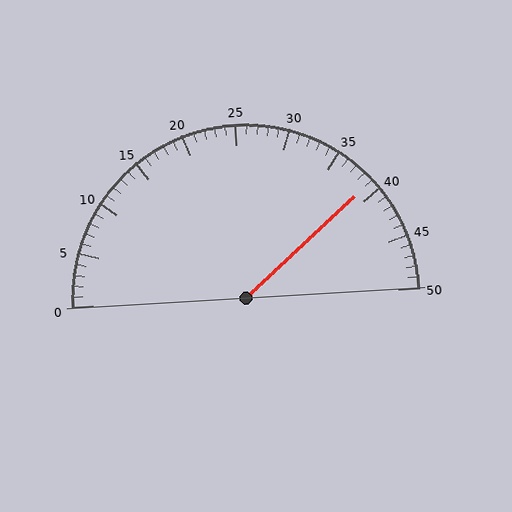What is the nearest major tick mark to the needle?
The nearest major tick mark is 40.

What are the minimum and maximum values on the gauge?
The gauge ranges from 0 to 50.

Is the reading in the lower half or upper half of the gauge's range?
The reading is in the upper half of the range (0 to 50).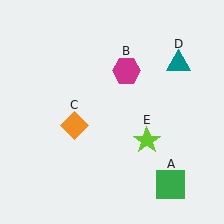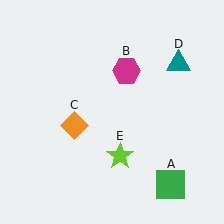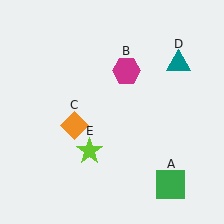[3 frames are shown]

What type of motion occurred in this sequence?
The lime star (object E) rotated clockwise around the center of the scene.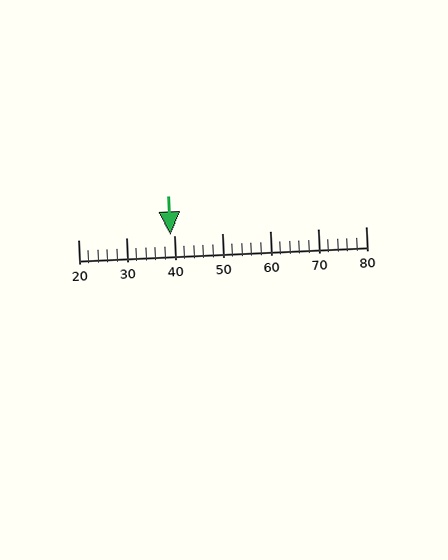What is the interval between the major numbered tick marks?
The major tick marks are spaced 10 units apart.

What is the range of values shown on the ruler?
The ruler shows values from 20 to 80.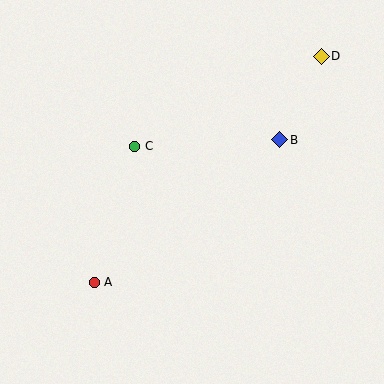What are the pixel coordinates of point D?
Point D is at (321, 56).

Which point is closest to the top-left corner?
Point C is closest to the top-left corner.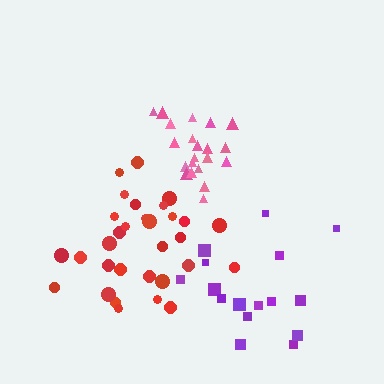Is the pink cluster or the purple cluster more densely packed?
Pink.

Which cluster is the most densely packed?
Pink.